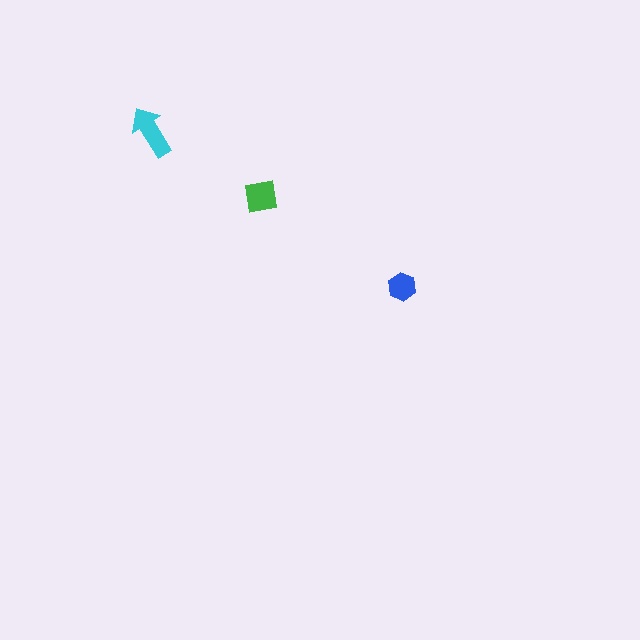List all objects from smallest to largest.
The blue hexagon, the green square, the cyan arrow.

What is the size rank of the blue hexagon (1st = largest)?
3rd.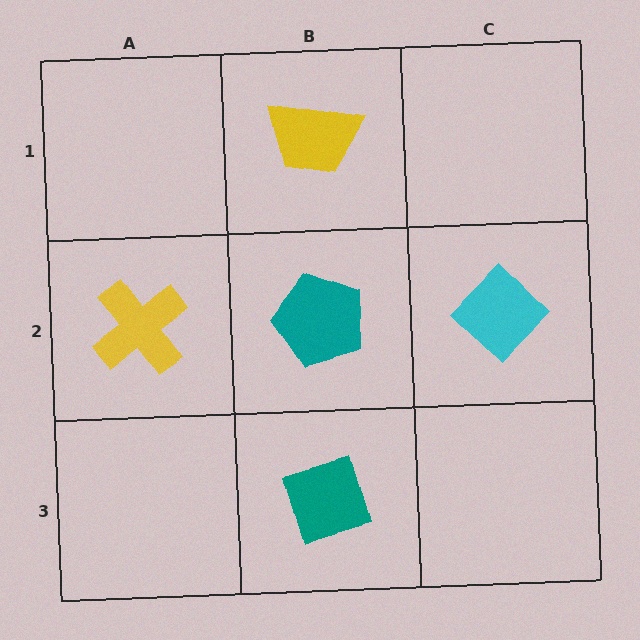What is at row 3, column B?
A teal diamond.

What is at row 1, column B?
A yellow trapezoid.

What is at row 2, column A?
A yellow cross.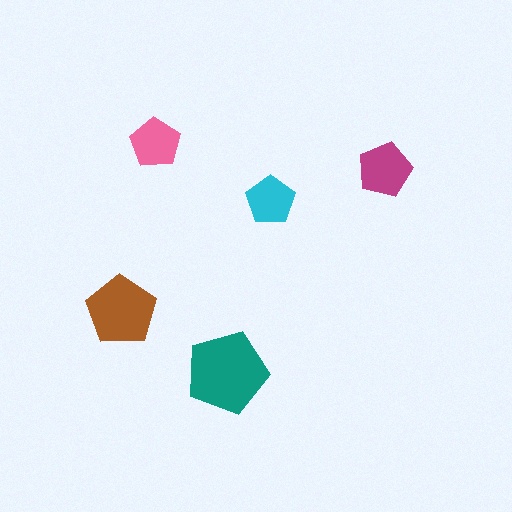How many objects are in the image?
There are 5 objects in the image.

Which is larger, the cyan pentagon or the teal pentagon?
The teal one.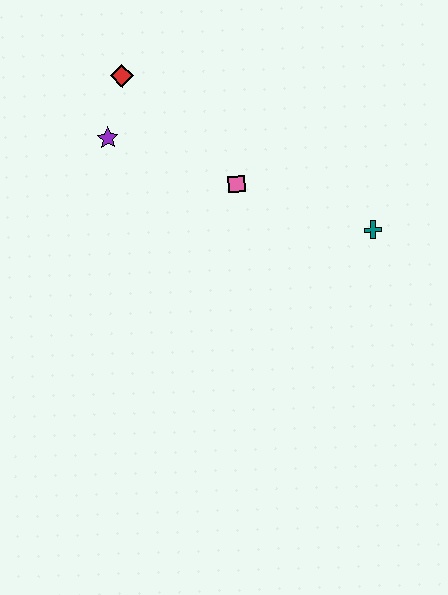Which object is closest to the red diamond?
The purple star is closest to the red diamond.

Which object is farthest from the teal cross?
The red diamond is farthest from the teal cross.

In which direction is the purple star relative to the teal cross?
The purple star is to the left of the teal cross.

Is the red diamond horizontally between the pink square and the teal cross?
No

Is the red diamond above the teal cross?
Yes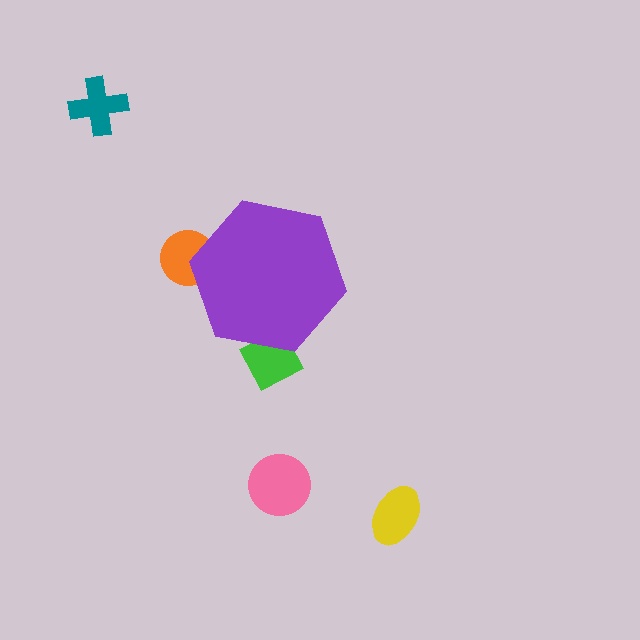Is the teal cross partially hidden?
No, the teal cross is fully visible.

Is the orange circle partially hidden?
Yes, the orange circle is partially hidden behind the purple hexagon.